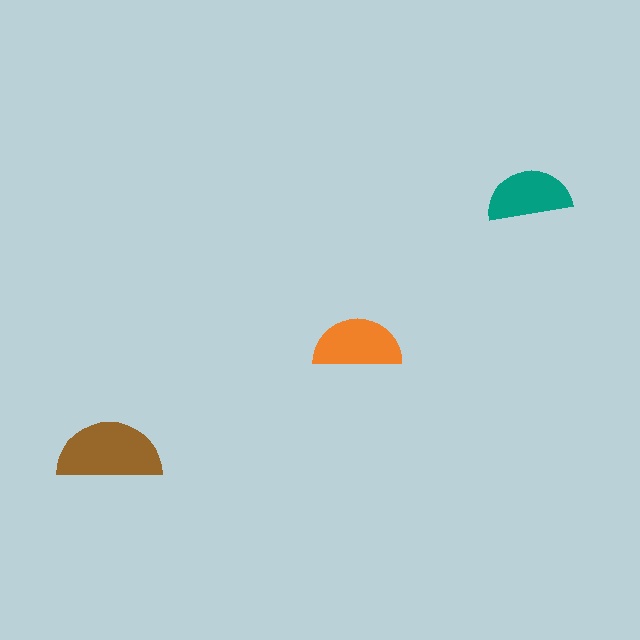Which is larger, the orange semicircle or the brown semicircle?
The brown one.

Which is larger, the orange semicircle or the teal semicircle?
The orange one.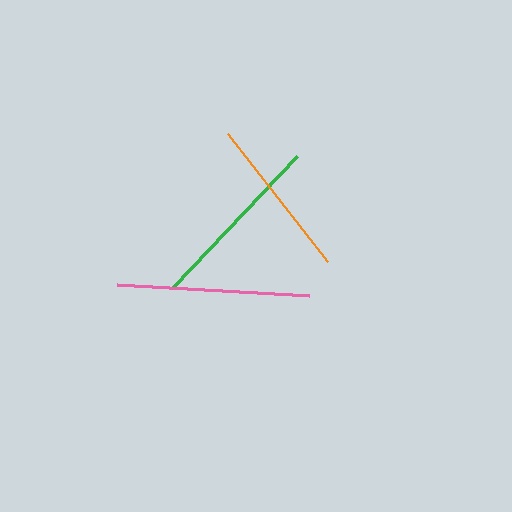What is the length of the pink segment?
The pink segment is approximately 192 pixels long.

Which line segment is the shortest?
The orange line is the shortest at approximately 163 pixels.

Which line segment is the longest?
The pink line is the longest at approximately 192 pixels.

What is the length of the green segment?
The green segment is approximately 181 pixels long.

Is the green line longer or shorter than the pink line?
The pink line is longer than the green line.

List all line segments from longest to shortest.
From longest to shortest: pink, green, orange.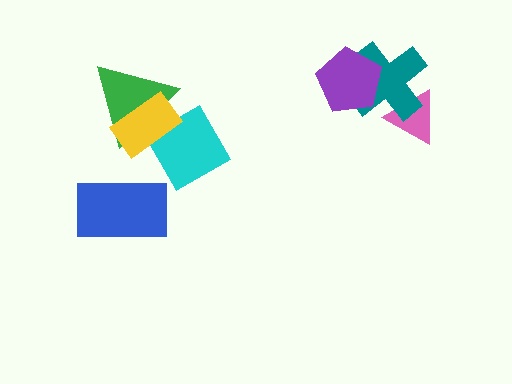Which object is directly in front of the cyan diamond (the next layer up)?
The green triangle is directly in front of the cyan diamond.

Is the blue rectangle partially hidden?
No, no other shape covers it.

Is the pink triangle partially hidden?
Yes, it is partially covered by another shape.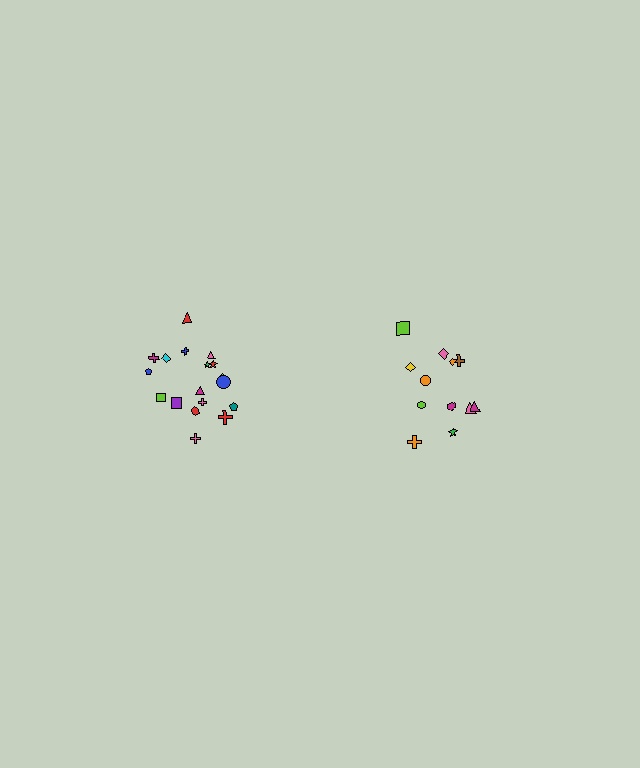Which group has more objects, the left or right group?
The left group.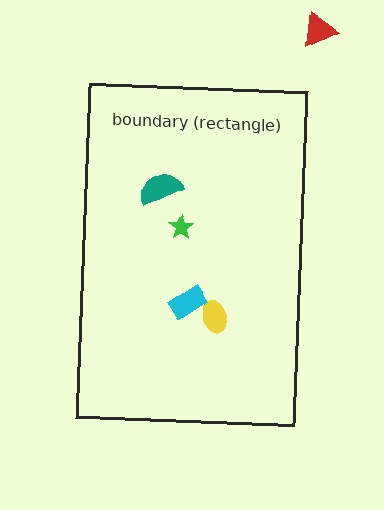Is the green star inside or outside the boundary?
Inside.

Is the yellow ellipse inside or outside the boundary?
Inside.